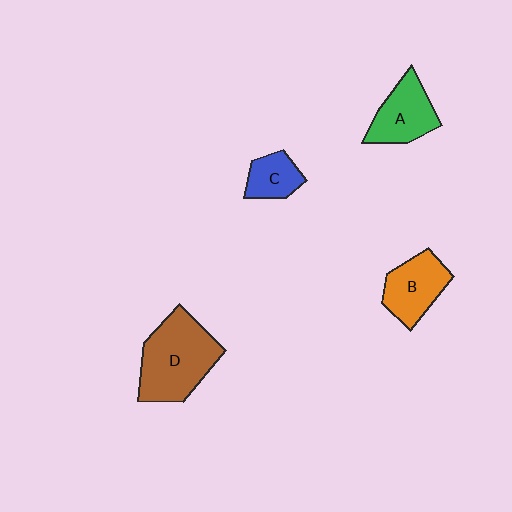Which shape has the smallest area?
Shape C (blue).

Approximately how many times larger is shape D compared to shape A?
Approximately 1.6 times.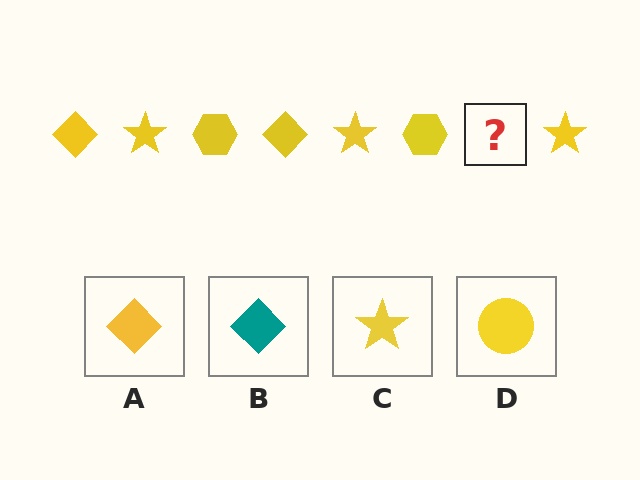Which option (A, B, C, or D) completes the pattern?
A.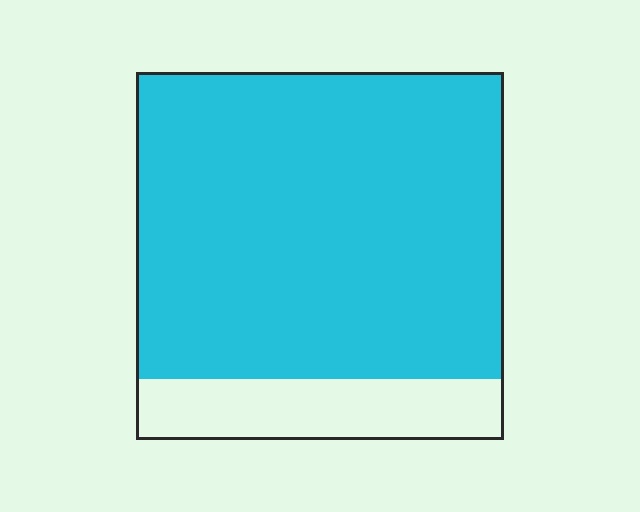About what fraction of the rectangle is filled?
About five sixths (5/6).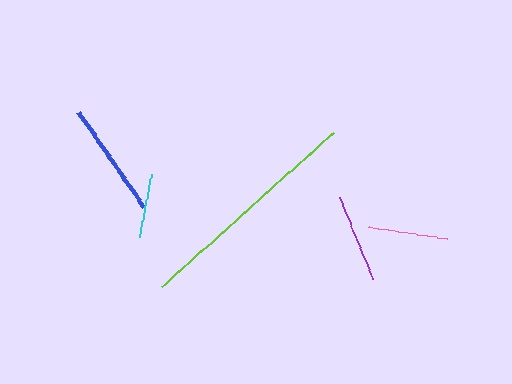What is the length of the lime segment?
The lime segment is approximately 230 pixels long.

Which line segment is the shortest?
The cyan line is the shortest at approximately 64 pixels.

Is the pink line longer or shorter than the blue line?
The blue line is longer than the pink line.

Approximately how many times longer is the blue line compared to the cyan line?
The blue line is approximately 1.8 times the length of the cyan line.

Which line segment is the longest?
The lime line is the longest at approximately 230 pixels.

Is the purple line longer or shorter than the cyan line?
The purple line is longer than the cyan line.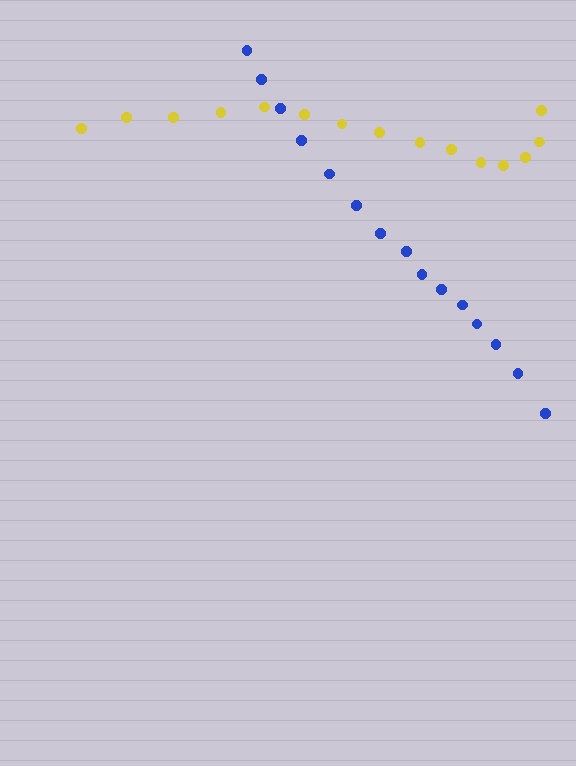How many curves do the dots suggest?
There are 2 distinct paths.